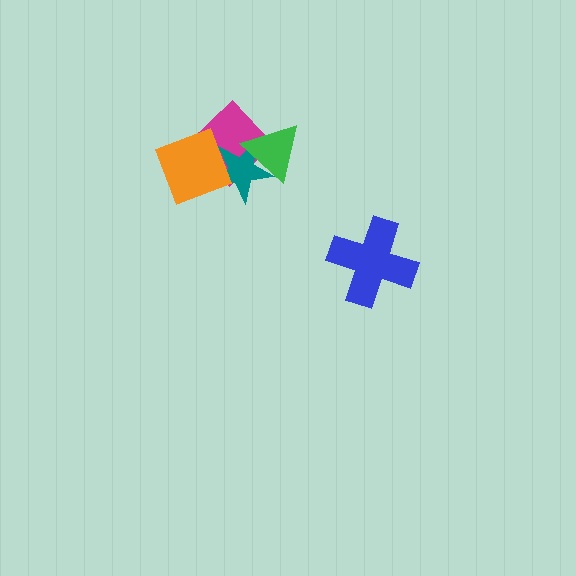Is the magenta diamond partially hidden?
Yes, it is partially covered by another shape.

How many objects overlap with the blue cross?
0 objects overlap with the blue cross.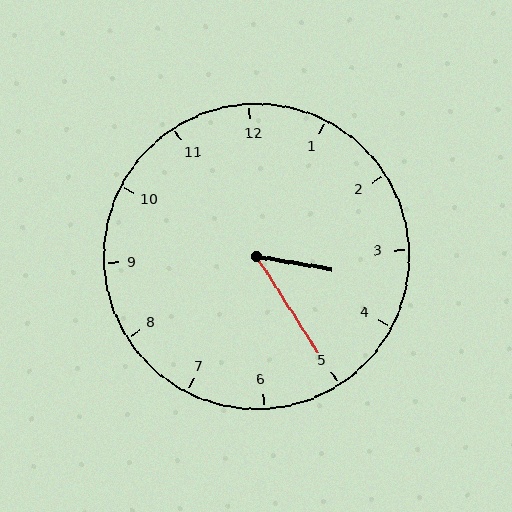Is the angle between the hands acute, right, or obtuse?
It is acute.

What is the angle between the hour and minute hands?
Approximately 48 degrees.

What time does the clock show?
3:25.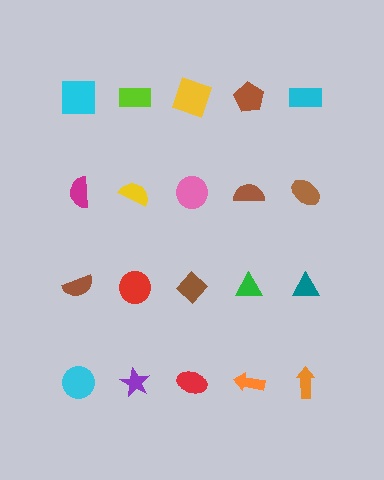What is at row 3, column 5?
A teal triangle.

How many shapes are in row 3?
5 shapes.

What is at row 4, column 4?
An orange arrow.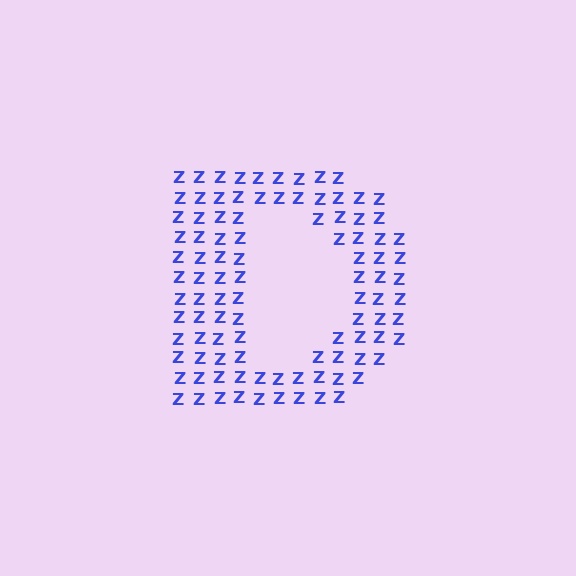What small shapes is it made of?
It is made of small letter Z's.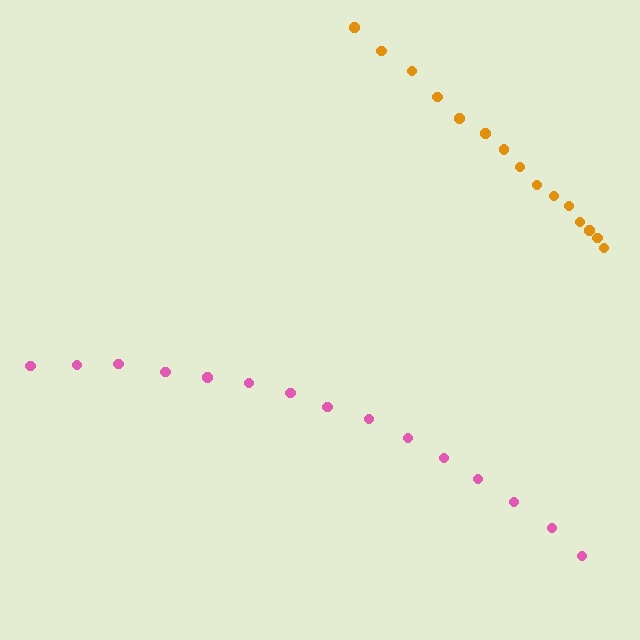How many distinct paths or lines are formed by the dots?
There are 2 distinct paths.